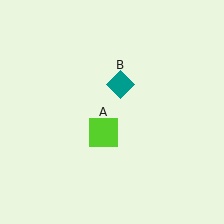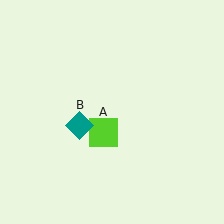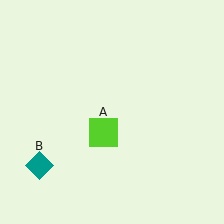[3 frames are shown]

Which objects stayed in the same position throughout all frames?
Lime square (object A) remained stationary.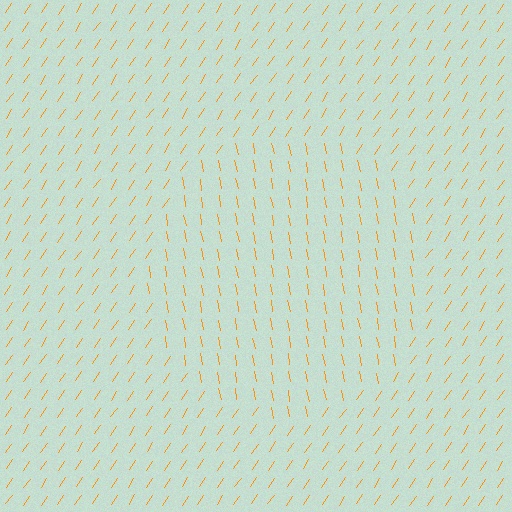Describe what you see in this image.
The image is filled with small orange line segments. A circle region in the image has lines oriented differently from the surrounding lines, creating a visible texture boundary.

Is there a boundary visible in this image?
Yes, there is a texture boundary formed by a change in line orientation.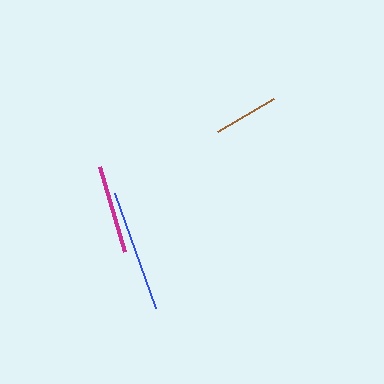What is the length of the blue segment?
The blue segment is approximately 123 pixels long.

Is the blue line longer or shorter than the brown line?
The blue line is longer than the brown line.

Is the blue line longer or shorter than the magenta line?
The blue line is longer than the magenta line.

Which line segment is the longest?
The blue line is the longest at approximately 123 pixels.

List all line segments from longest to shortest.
From longest to shortest: blue, magenta, brown.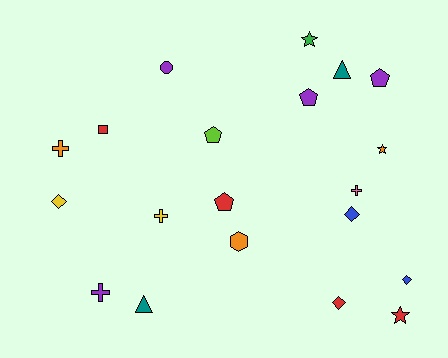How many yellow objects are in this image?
There are 2 yellow objects.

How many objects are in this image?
There are 20 objects.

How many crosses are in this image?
There are 4 crosses.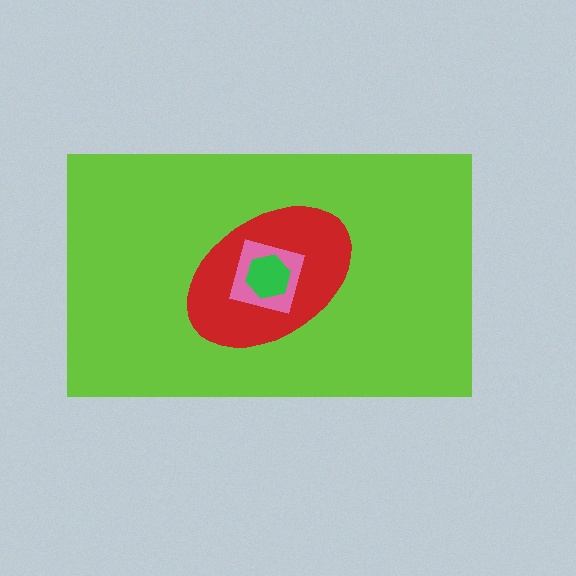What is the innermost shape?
The green hexagon.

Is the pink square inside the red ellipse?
Yes.